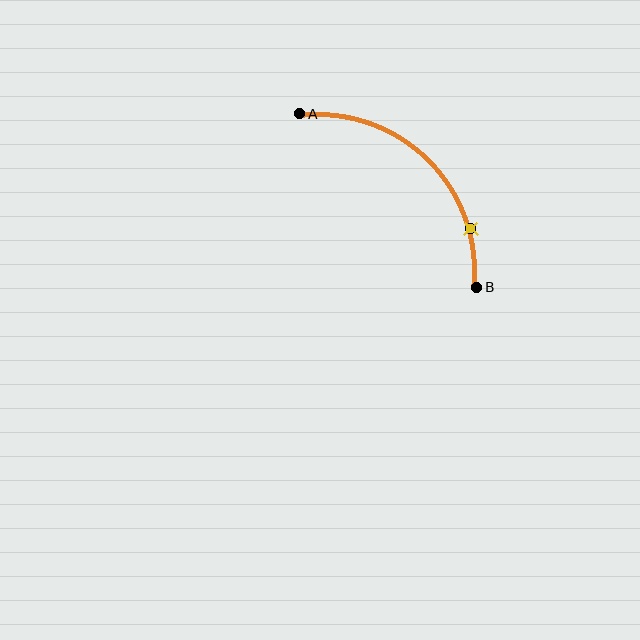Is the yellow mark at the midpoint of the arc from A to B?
No. The yellow mark lies on the arc but is closer to endpoint B. The arc midpoint would be at the point on the curve equidistant along the arc from both A and B.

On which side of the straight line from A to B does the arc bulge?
The arc bulges above and to the right of the straight line connecting A and B.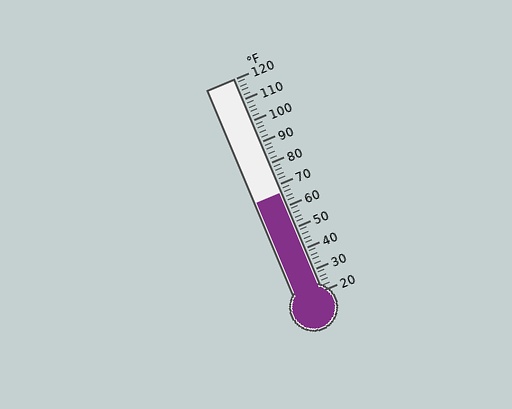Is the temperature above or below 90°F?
The temperature is below 90°F.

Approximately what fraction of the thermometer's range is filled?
The thermometer is filled to approximately 45% of its range.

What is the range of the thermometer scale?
The thermometer scale ranges from 20°F to 120°F.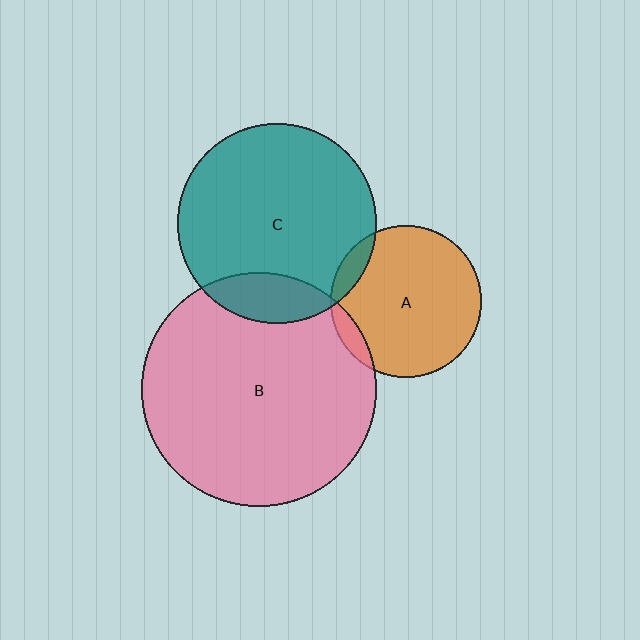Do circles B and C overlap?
Yes.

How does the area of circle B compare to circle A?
Approximately 2.4 times.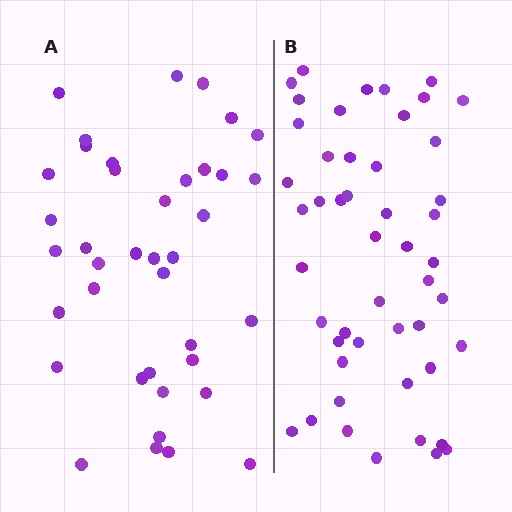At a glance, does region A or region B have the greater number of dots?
Region B (the right region) has more dots.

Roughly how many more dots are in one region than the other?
Region B has roughly 10 or so more dots than region A.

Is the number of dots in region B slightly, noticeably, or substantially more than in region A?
Region B has noticeably more, but not dramatically so. The ratio is roughly 1.3 to 1.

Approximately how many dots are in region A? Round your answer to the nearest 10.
About 40 dots. (The exact count is 39, which rounds to 40.)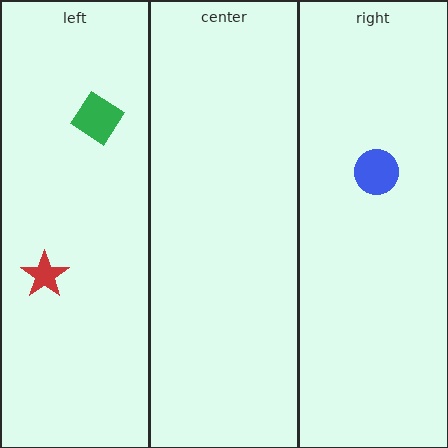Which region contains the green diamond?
The left region.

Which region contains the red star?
The left region.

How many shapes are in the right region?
1.